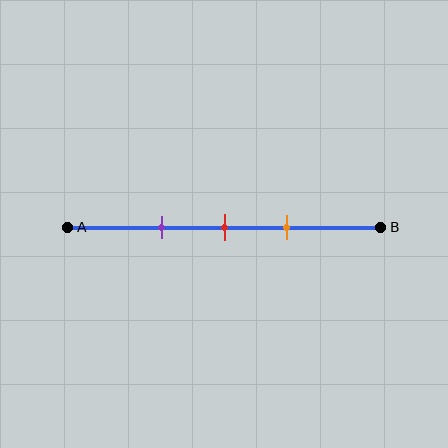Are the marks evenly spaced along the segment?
Yes, the marks are approximately evenly spaced.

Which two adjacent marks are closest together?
The red and orange marks are the closest adjacent pair.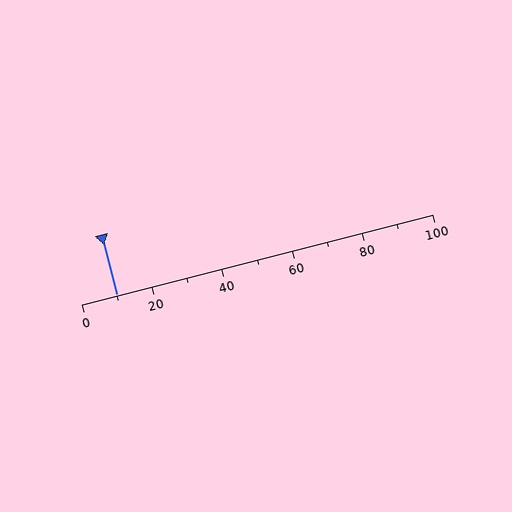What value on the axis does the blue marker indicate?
The marker indicates approximately 10.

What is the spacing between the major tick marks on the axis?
The major ticks are spaced 20 apart.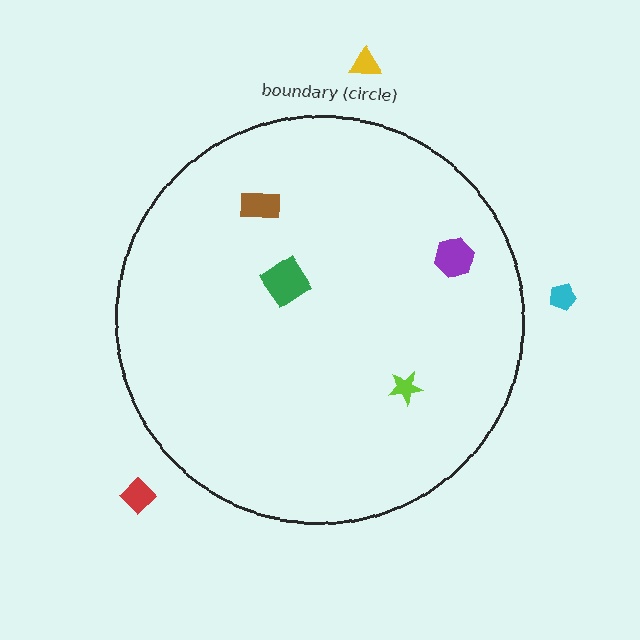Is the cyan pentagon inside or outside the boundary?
Outside.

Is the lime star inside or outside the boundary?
Inside.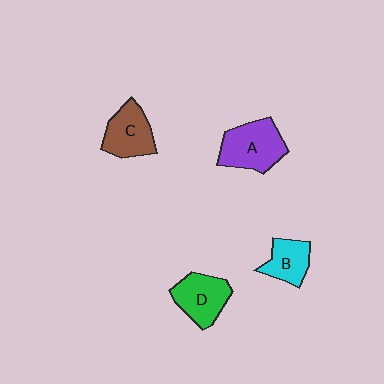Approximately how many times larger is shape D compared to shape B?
Approximately 1.3 times.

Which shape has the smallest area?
Shape B (cyan).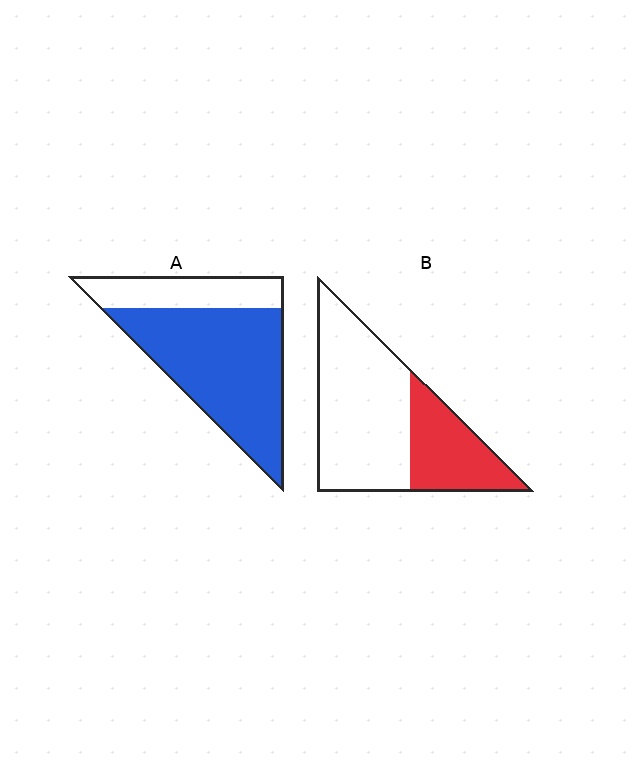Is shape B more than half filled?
No.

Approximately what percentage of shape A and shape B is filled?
A is approximately 75% and B is approximately 35%.